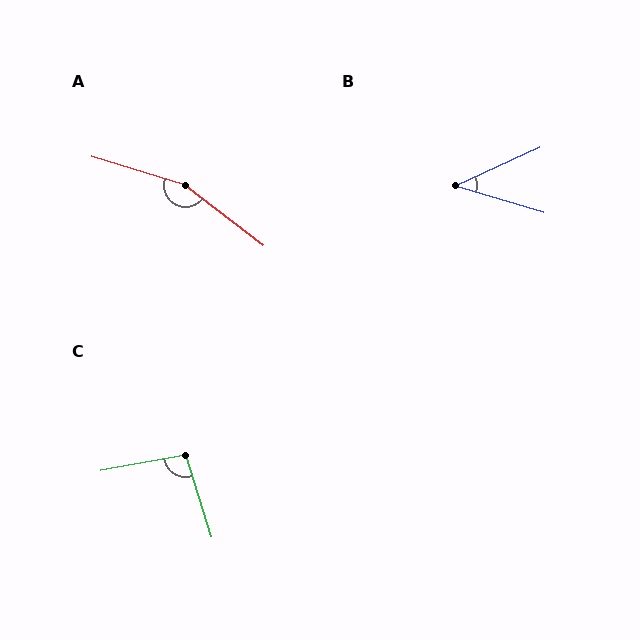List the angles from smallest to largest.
B (42°), C (97°), A (159°).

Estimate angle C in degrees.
Approximately 97 degrees.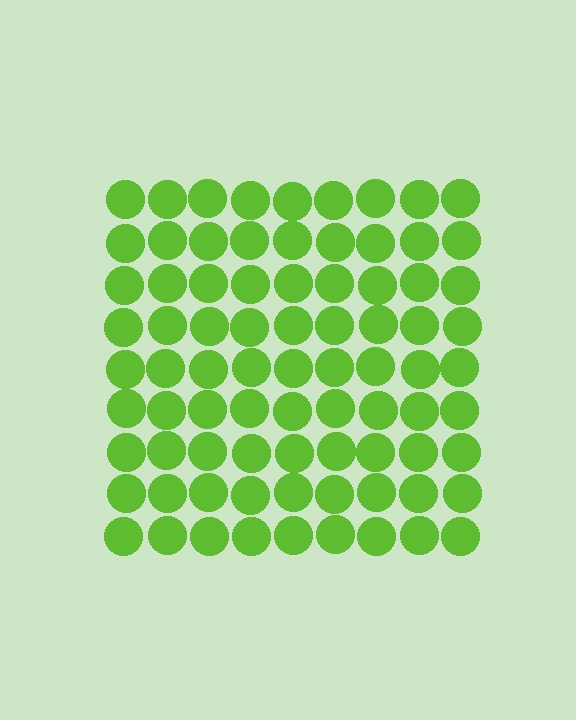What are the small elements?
The small elements are circles.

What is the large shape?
The large shape is a square.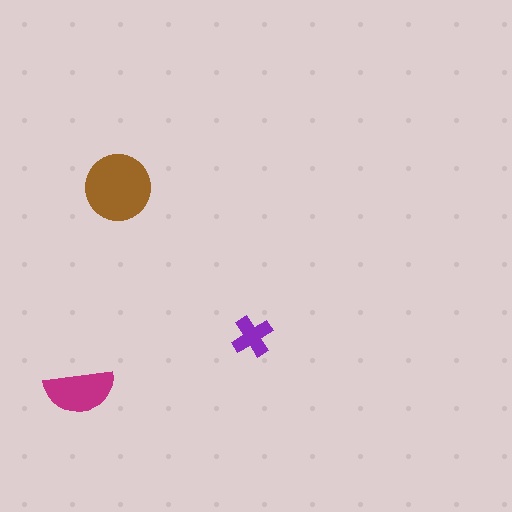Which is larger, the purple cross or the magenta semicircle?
The magenta semicircle.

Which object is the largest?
The brown circle.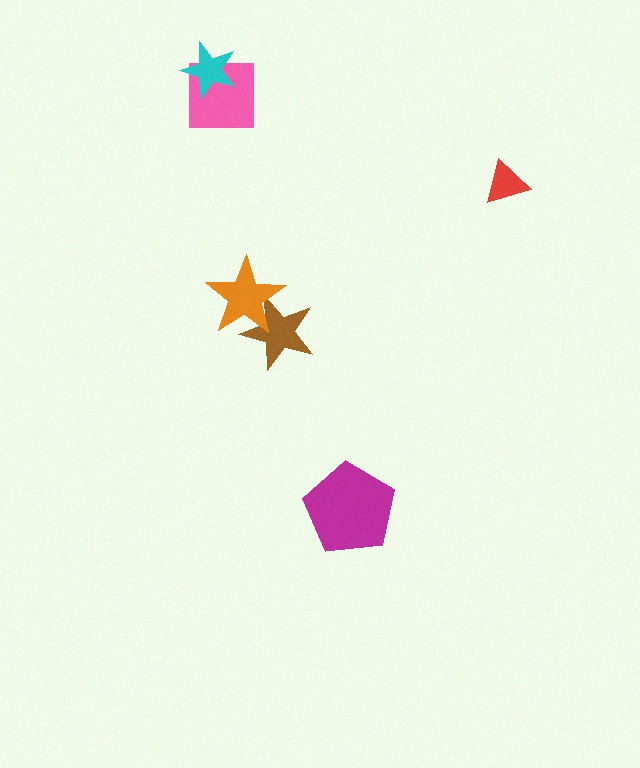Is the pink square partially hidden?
Yes, it is partially covered by another shape.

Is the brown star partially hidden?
Yes, it is partially covered by another shape.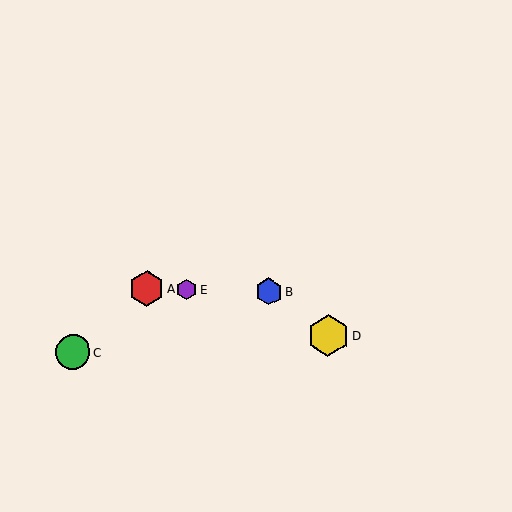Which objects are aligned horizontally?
Objects A, B, E are aligned horizontally.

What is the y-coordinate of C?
Object C is at y≈352.